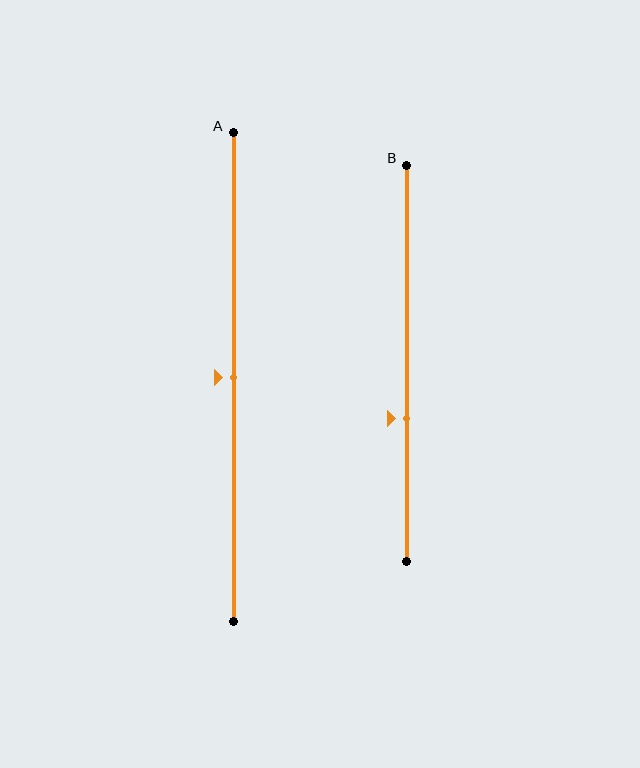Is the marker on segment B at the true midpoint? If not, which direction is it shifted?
No, the marker on segment B is shifted downward by about 14% of the segment length.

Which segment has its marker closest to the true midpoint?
Segment A has its marker closest to the true midpoint.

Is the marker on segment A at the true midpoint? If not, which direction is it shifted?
Yes, the marker on segment A is at the true midpoint.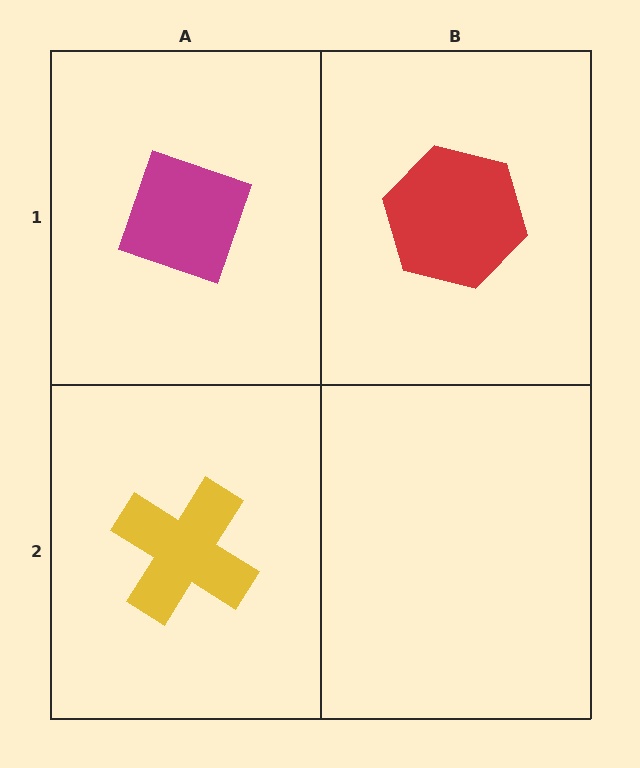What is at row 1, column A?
A magenta diamond.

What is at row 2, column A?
A yellow cross.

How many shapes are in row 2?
1 shape.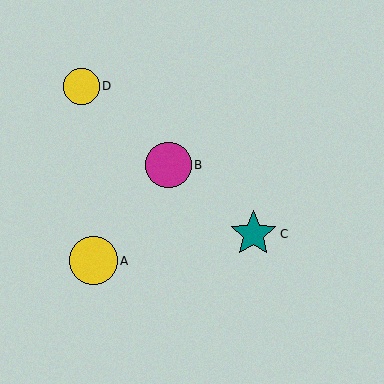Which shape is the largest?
The yellow circle (labeled A) is the largest.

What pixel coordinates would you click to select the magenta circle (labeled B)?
Click at (169, 165) to select the magenta circle B.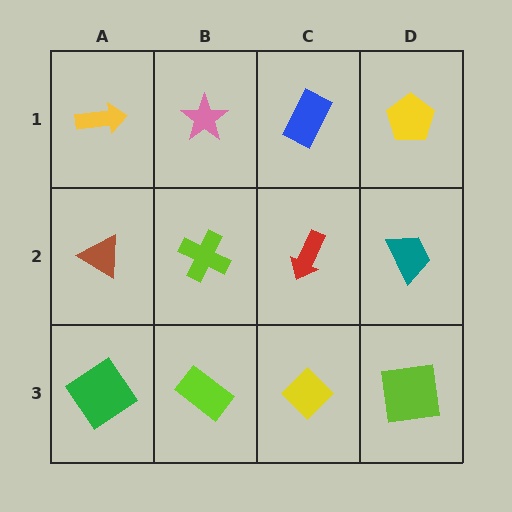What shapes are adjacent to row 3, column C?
A red arrow (row 2, column C), a lime rectangle (row 3, column B), a lime square (row 3, column D).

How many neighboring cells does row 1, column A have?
2.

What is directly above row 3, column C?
A red arrow.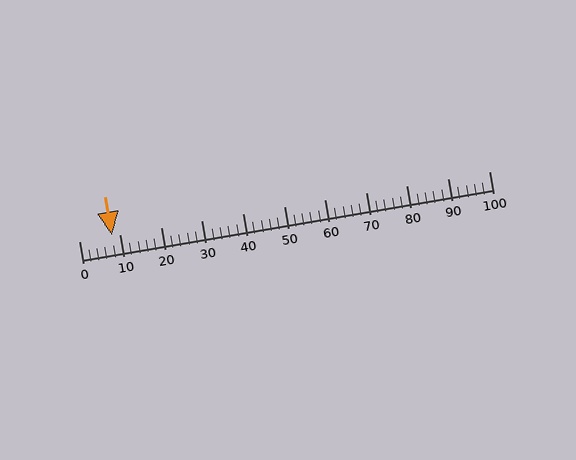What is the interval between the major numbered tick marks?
The major tick marks are spaced 10 units apart.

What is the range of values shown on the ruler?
The ruler shows values from 0 to 100.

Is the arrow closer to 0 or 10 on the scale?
The arrow is closer to 10.